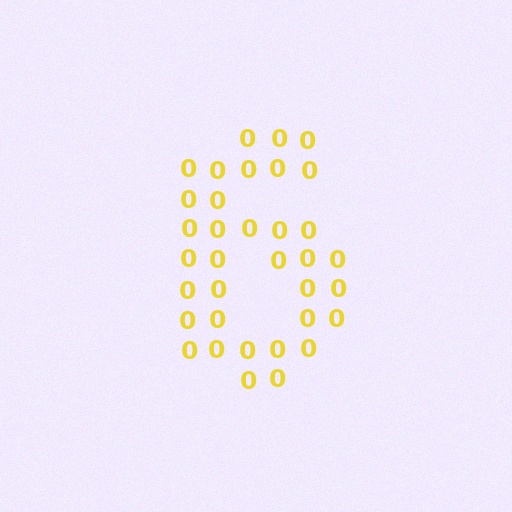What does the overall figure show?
The overall figure shows the digit 6.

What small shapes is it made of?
It is made of small digit 0's.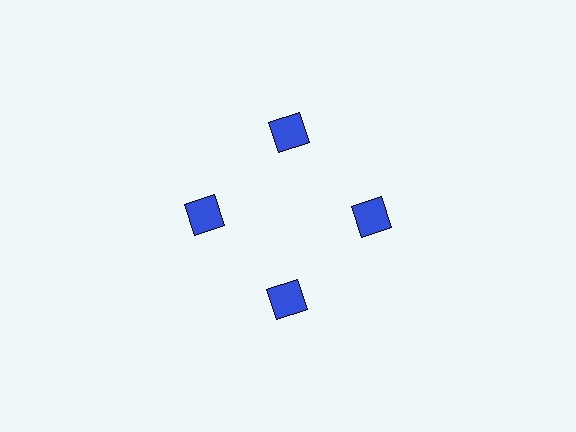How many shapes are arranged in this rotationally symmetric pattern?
There are 4 shapes, arranged in 4 groups of 1.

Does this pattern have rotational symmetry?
Yes, this pattern has 4-fold rotational symmetry. It looks the same after rotating 90 degrees around the center.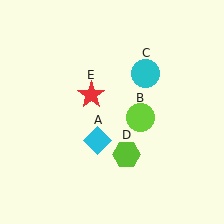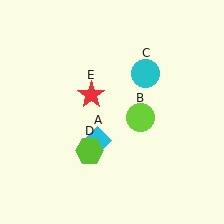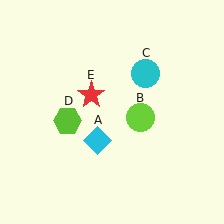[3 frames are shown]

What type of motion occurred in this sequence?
The lime hexagon (object D) rotated clockwise around the center of the scene.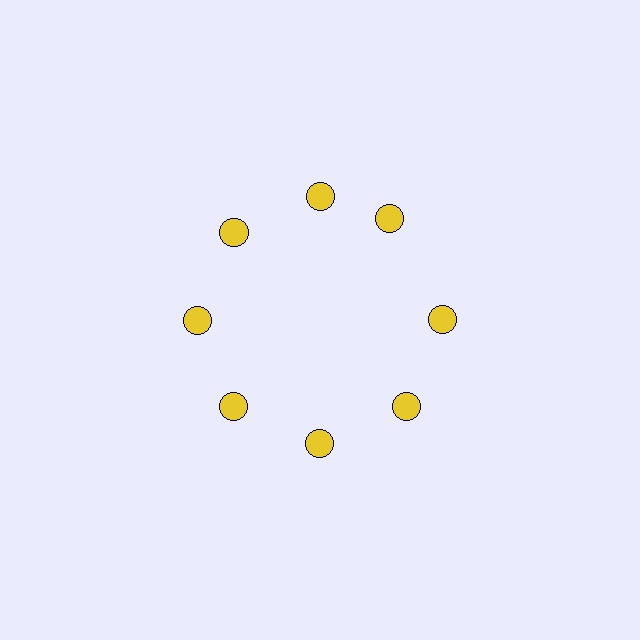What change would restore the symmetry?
The symmetry would be restored by rotating it back into even spacing with its neighbors so that all 8 circles sit at equal angles and equal distance from the center.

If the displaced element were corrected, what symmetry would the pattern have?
It would have 8-fold rotational symmetry — the pattern would map onto itself every 45 degrees.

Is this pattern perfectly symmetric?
No. The 8 yellow circles are arranged in a ring, but one element near the 2 o'clock position is rotated out of alignment along the ring, breaking the 8-fold rotational symmetry.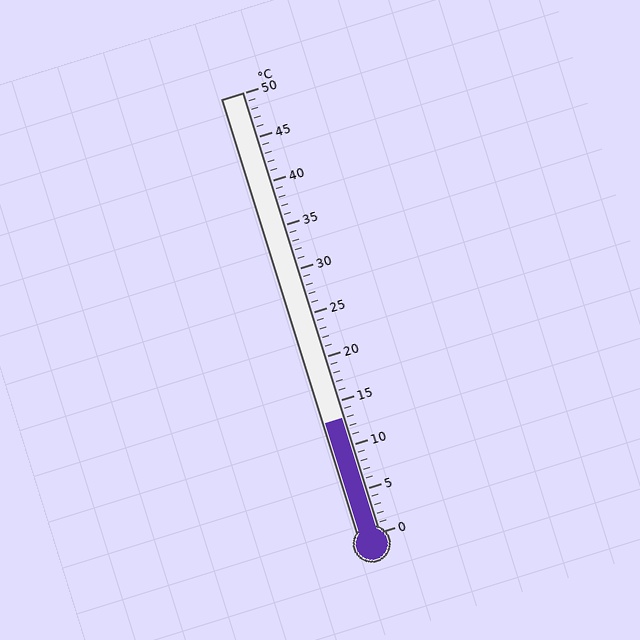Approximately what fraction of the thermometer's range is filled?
The thermometer is filled to approximately 25% of its range.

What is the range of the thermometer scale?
The thermometer scale ranges from 0°C to 50°C.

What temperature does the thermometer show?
The thermometer shows approximately 13°C.